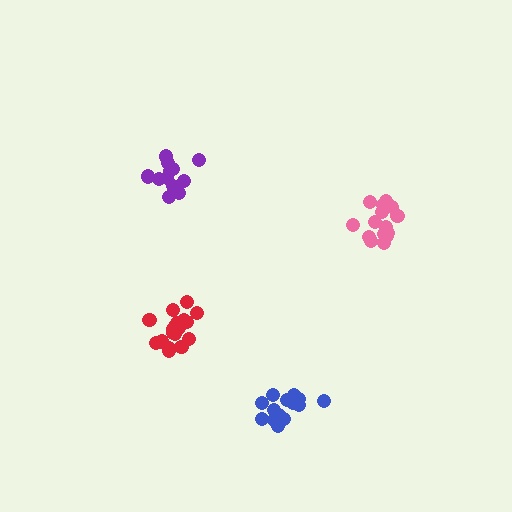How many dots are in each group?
Group 1: 13 dots, Group 2: 15 dots, Group 3: 19 dots, Group 4: 15 dots (62 total).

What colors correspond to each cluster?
The clusters are colored: purple, blue, red, pink.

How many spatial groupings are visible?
There are 4 spatial groupings.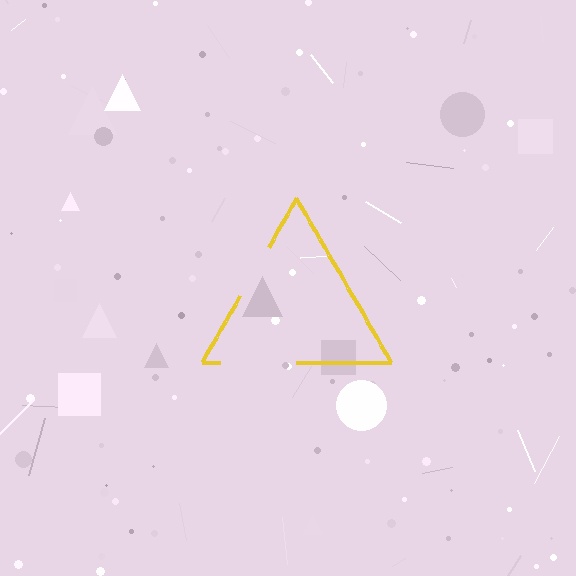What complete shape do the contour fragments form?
The contour fragments form a triangle.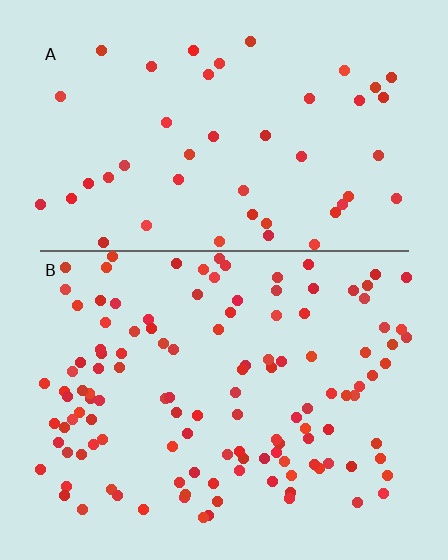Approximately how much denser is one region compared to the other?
Approximately 2.6× — region B over region A.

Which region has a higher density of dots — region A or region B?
B (the bottom).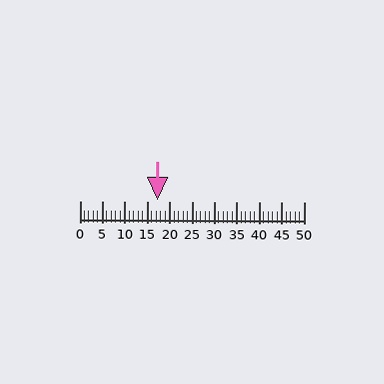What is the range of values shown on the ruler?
The ruler shows values from 0 to 50.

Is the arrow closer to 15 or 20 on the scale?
The arrow is closer to 15.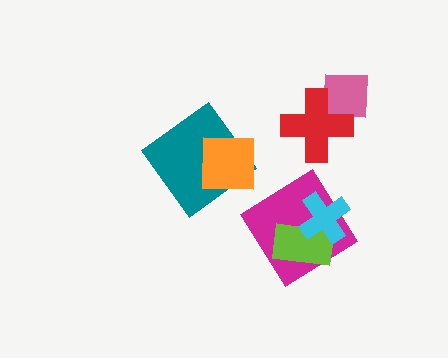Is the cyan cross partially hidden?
No, no other shape covers it.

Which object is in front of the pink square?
The red cross is in front of the pink square.